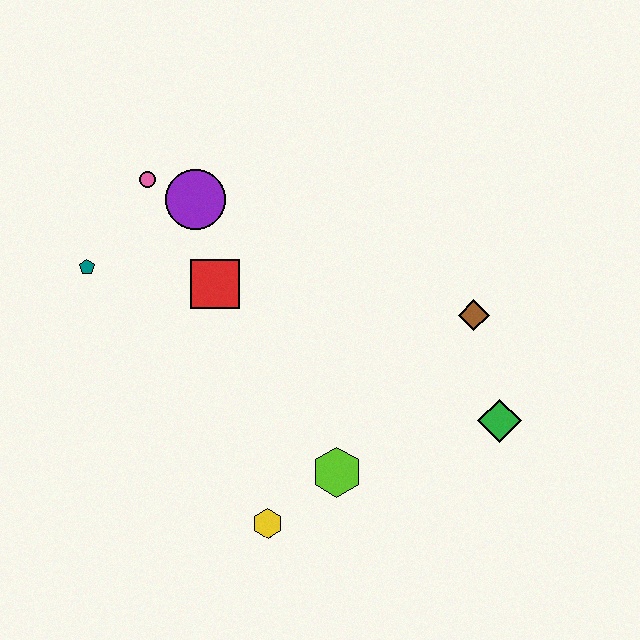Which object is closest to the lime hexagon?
The yellow hexagon is closest to the lime hexagon.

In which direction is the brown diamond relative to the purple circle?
The brown diamond is to the right of the purple circle.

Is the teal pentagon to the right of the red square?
No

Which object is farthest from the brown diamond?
The teal pentagon is farthest from the brown diamond.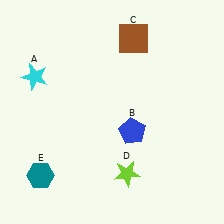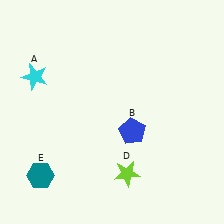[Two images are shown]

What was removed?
The brown square (C) was removed in Image 2.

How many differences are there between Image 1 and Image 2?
There is 1 difference between the two images.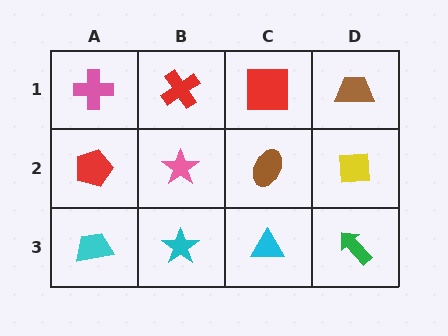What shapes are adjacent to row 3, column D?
A yellow square (row 2, column D), a cyan triangle (row 3, column C).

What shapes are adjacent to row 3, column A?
A red pentagon (row 2, column A), a cyan star (row 3, column B).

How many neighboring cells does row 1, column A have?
2.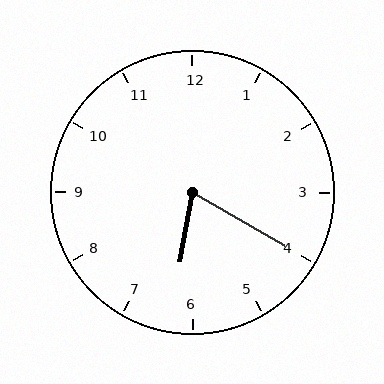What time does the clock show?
6:20.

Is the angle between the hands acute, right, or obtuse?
It is acute.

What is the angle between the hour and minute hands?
Approximately 70 degrees.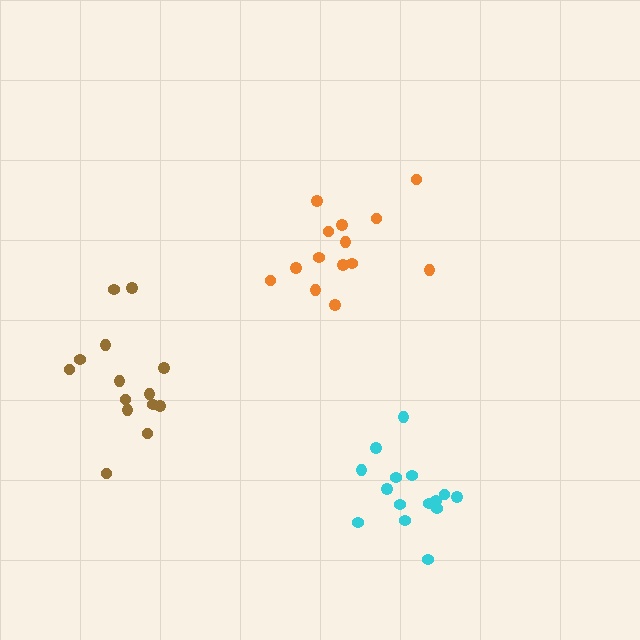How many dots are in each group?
Group 1: 15 dots, Group 2: 14 dots, Group 3: 14 dots (43 total).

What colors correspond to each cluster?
The clusters are colored: cyan, orange, brown.